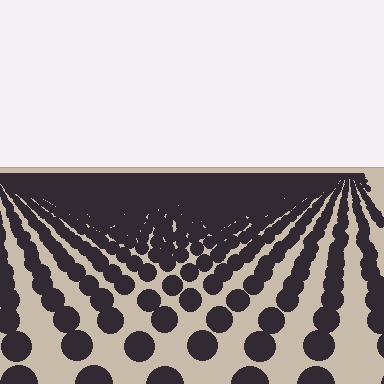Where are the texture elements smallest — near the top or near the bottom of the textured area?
Near the top.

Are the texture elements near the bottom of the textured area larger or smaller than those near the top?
Larger. Near the bottom, elements are closer to the viewer and appear at a bigger on-screen size.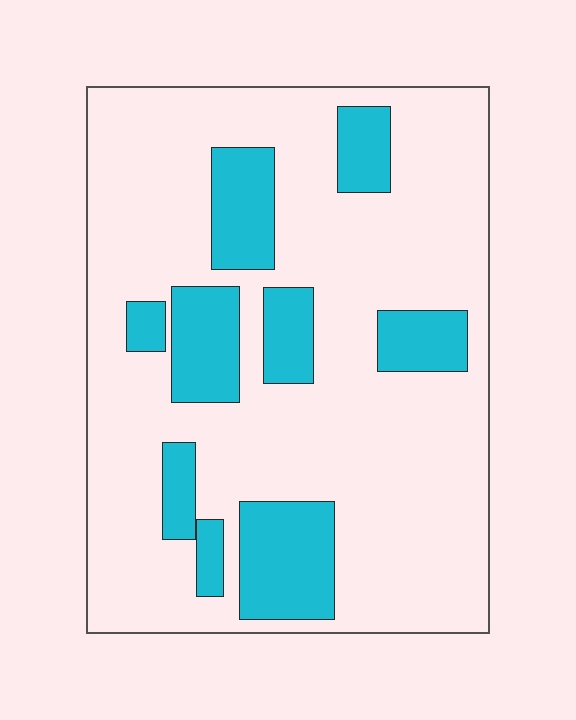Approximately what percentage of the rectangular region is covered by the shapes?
Approximately 25%.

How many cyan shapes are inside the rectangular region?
9.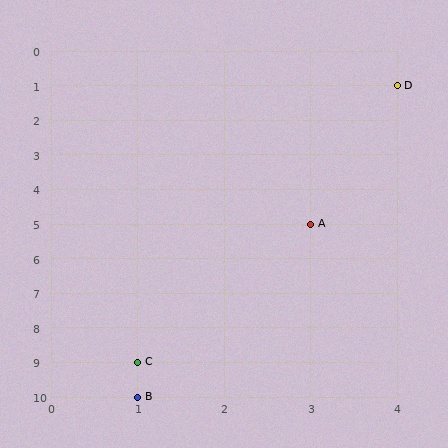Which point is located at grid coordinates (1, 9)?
Point C is at (1, 9).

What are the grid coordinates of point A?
Point A is at grid coordinates (3, 5).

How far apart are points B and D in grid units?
Points B and D are 3 columns and 9 rows apart (about 9.5 grid units diagonally).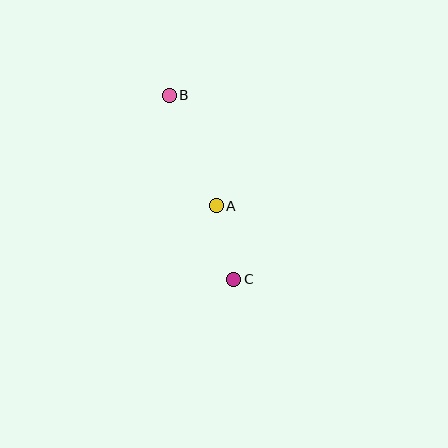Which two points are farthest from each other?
Points B and C are farthest from each other.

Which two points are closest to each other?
Points A and C are closest to each other.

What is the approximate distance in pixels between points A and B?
The distance between A and B is approximately 120 pixels.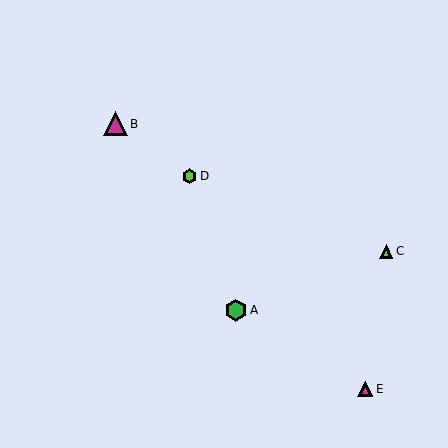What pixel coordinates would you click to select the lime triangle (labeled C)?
Click at (386, 252) to select the lime triangle C.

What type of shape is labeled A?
Shape A is a green hexagon.